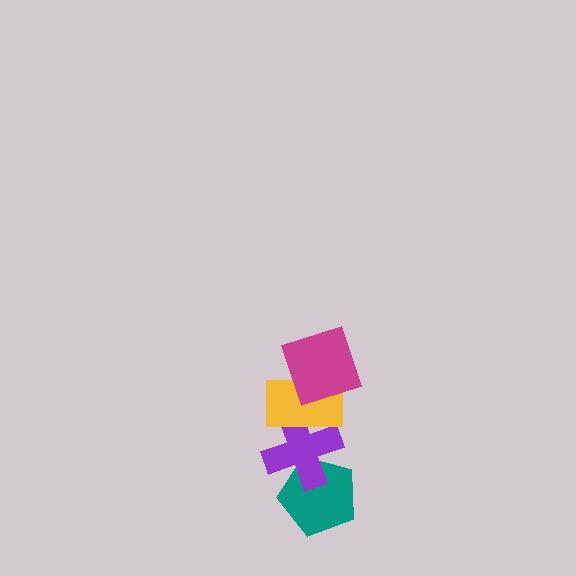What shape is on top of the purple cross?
The yellow rectangle is on top of the purple cross.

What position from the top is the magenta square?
The magenta square is 1st from the top.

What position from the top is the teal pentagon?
The teal pentagon is 4th from the top.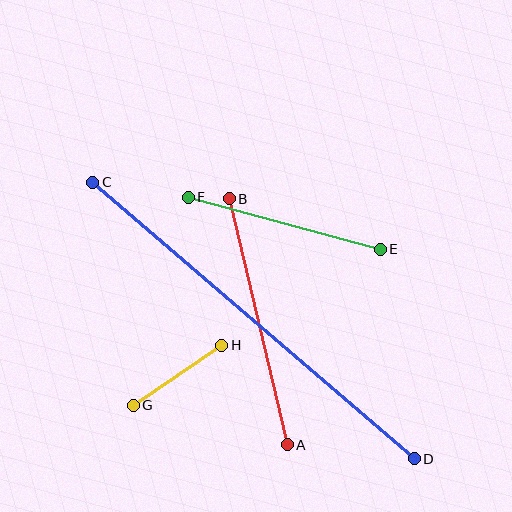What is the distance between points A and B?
The distance is approximately 253 pixels.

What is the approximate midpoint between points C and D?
The midpoint is at approximately (253, 320) pixels.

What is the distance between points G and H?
The distance is approximately 107 pixels.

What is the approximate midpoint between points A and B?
The midpoint is at approximately (258, 322) pixels.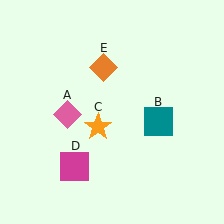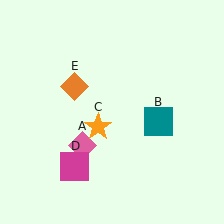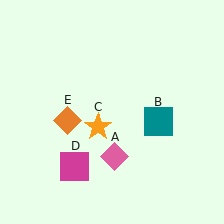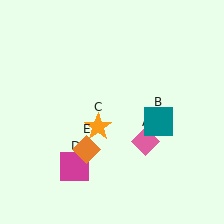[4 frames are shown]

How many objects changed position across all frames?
2 objects changed position: pink diamond (object A), orange diamond (object E).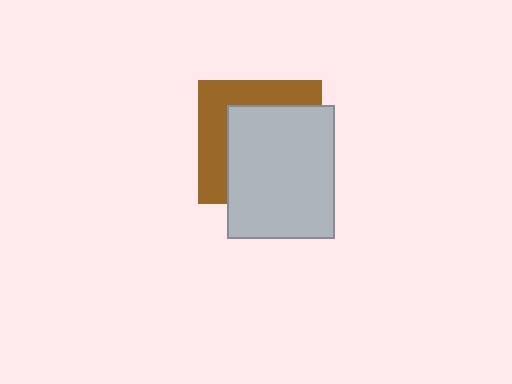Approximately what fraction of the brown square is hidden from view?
Roughly 60% of the brown square is hidden behind the light gray rectangle.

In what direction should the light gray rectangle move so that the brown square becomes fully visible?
The light gray rectangle should move toward the lower-right. That is the shortest direction to clear the overlap and leave the brown square fully visible.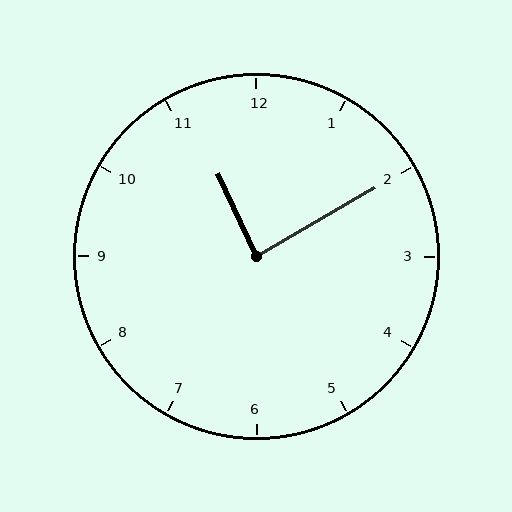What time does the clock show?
11:10.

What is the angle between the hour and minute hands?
Approximately 85 degrees.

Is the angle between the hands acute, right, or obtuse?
It is right.